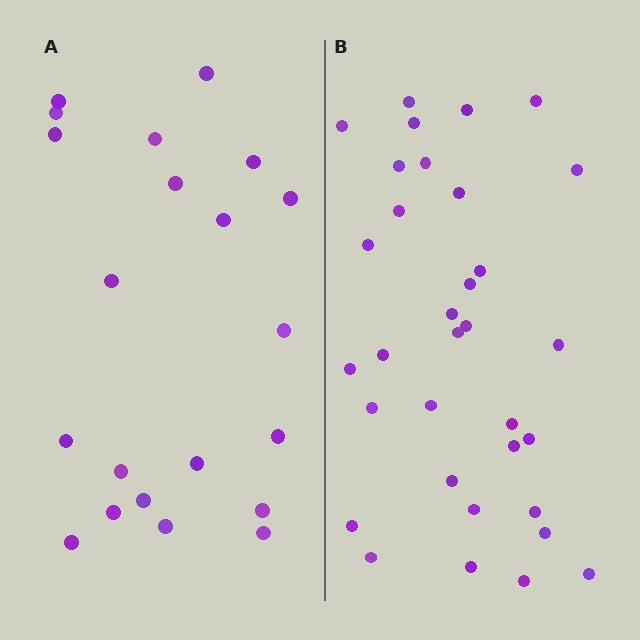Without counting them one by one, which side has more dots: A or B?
Region B (the right region) has more dots.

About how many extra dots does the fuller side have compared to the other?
Region B has roughly 12 or so more dots than region A.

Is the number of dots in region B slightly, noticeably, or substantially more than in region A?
Region B has substantially more. The ratio is roughly 1.6 to 1.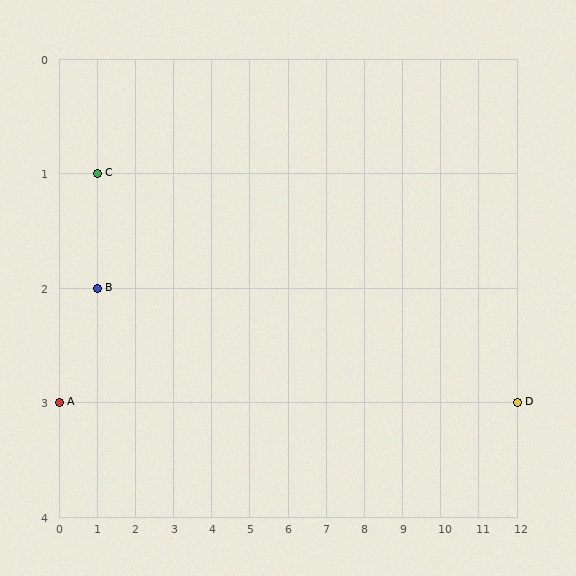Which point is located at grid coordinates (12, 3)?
Point D is at (12, 3).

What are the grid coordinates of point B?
Point B is at grid coordinates (1, 2).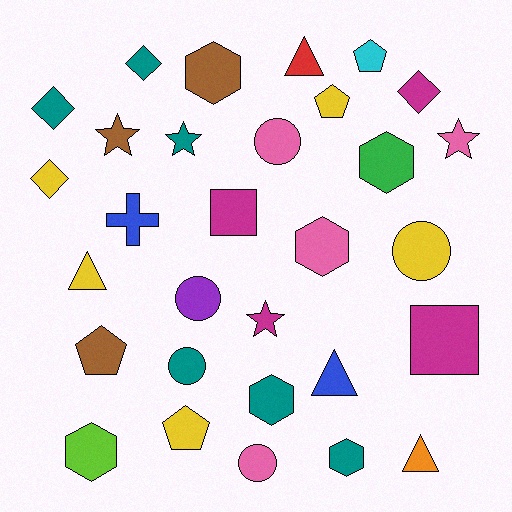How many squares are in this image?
There are 2 squares.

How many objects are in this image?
There are 30 objects.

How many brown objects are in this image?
There are 3 brown objects.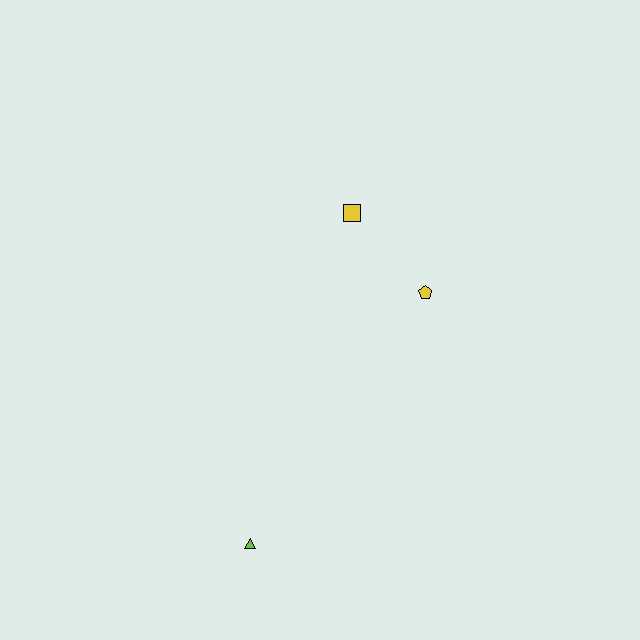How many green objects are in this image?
There are no green objects.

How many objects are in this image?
There are 3 objects.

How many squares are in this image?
There is 1 square.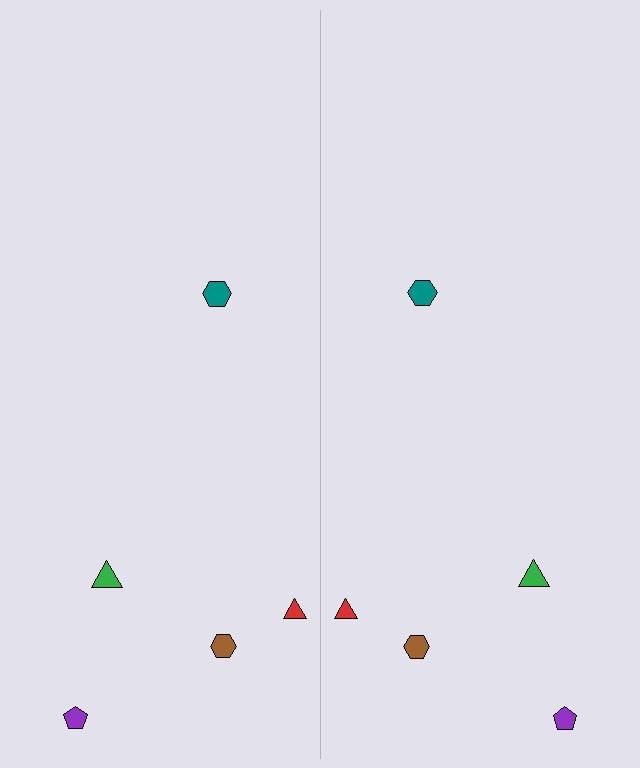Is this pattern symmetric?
Yes, this pattern has bilateral (reflection) symmetry.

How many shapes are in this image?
There are 10 shapes in this image.